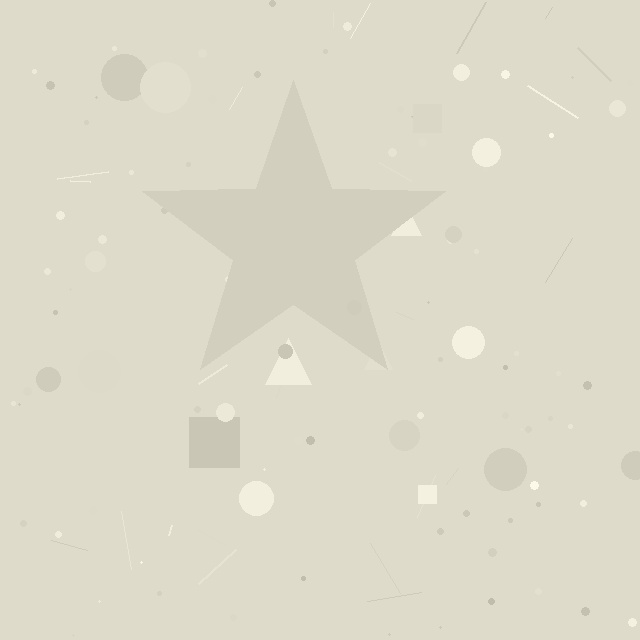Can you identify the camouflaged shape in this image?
The camouflaged shape is a star.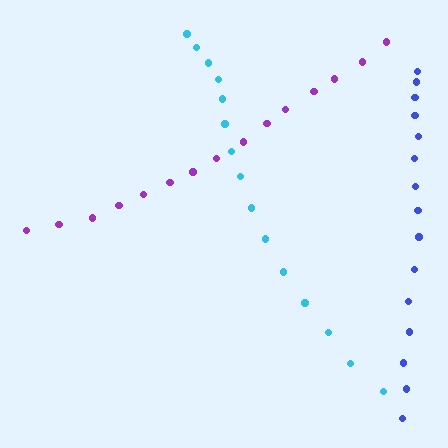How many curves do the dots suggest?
There are 3 distinct paths.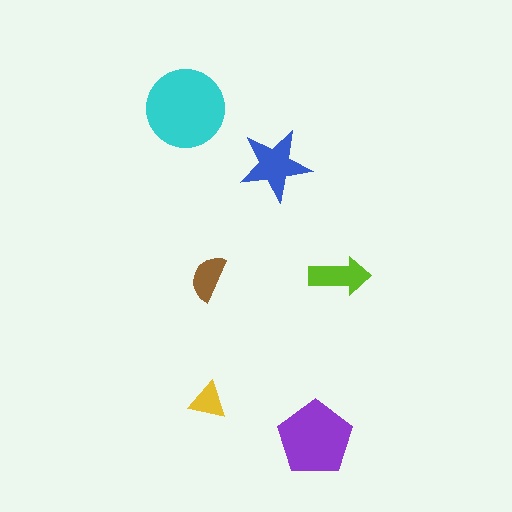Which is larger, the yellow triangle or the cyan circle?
The cyan circle.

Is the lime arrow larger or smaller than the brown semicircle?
Larger.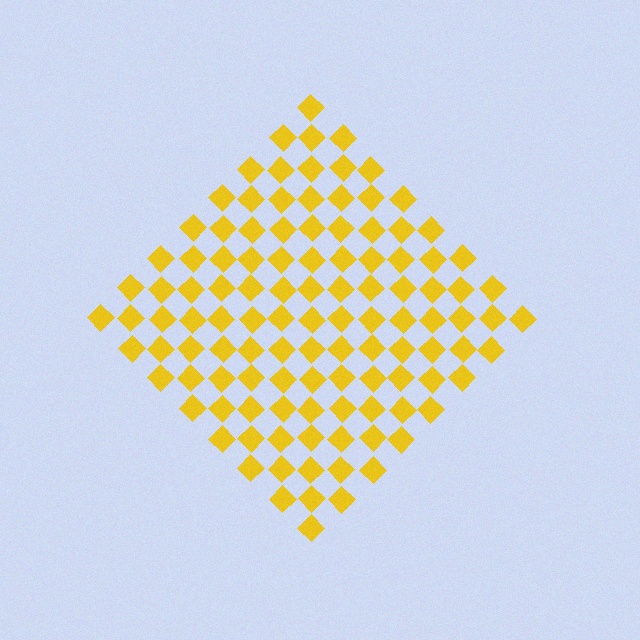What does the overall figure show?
The overall figure shows a diamond.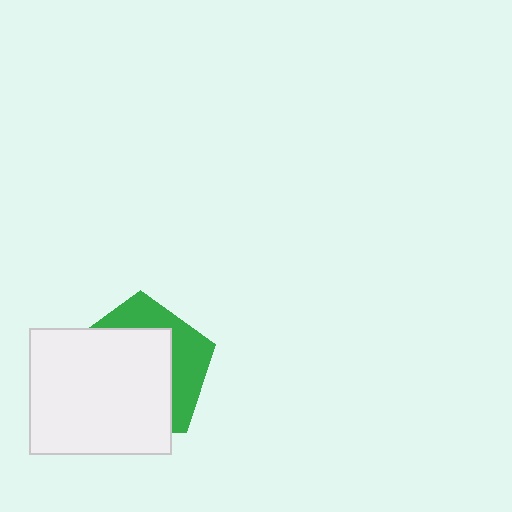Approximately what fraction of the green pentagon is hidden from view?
Roughly 65% of the green pentagon is hidden behind the white rectangle.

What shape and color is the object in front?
The object in front is a white rectangle.